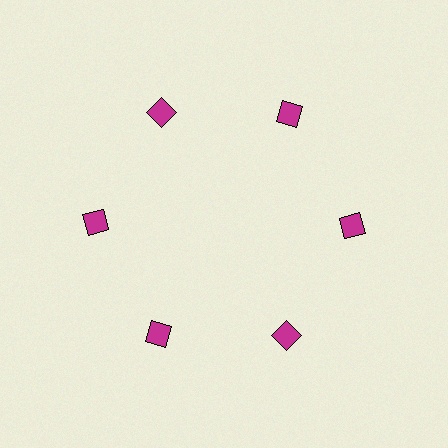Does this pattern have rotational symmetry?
Yes, this pattern has 6-fold rotational symmetry. It looks the same after rotating 60 degrees around the center.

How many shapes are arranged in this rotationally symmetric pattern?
There are 6 shapes, arranged in 6 groups of 1.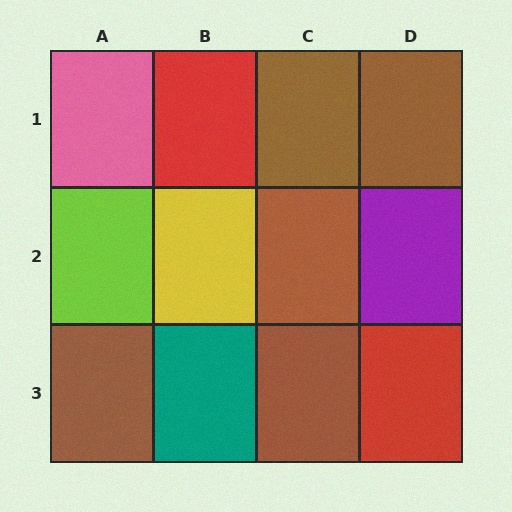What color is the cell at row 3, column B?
Teal.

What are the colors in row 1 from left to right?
Pink, red, brown, brown.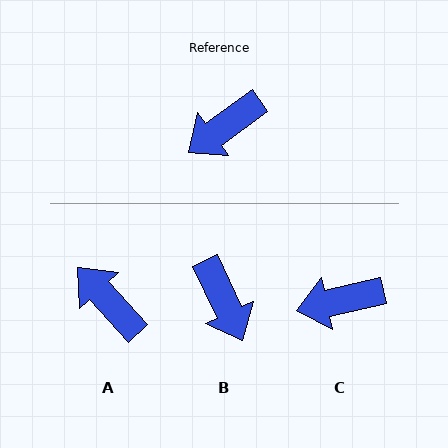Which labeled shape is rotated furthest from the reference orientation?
A, about 84 degrees away.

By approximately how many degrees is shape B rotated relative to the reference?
Approximately 79 degrees counter-clockwise.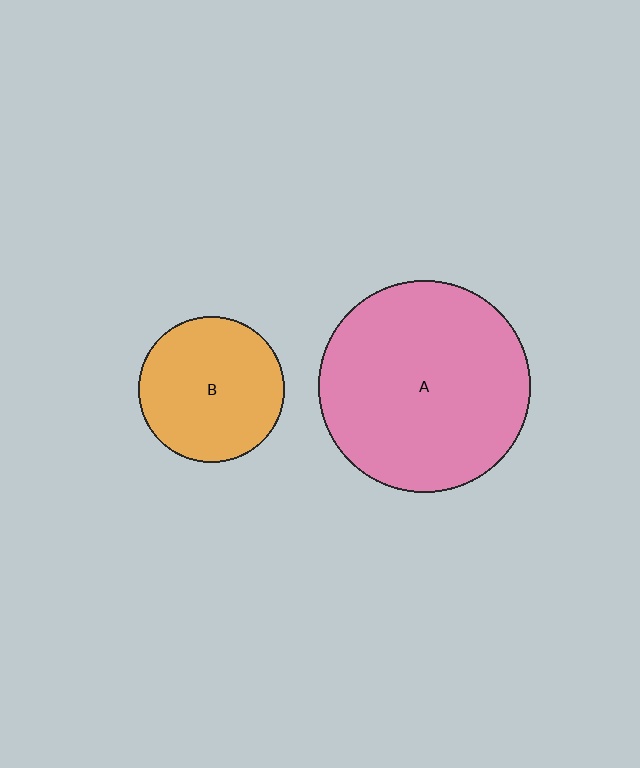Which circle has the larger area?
Circle A (pink).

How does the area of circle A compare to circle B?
Approximately 2.1 times.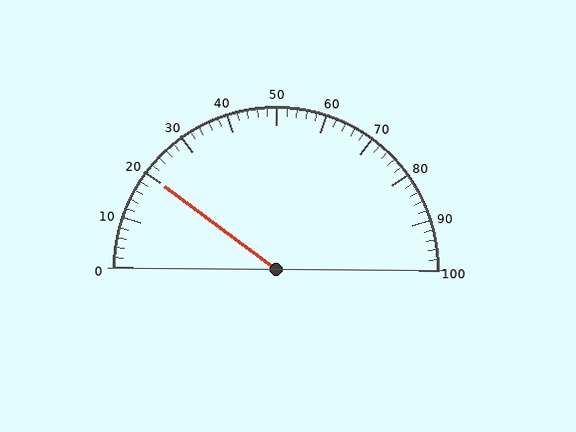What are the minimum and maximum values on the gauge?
The gauge ranges from 0 to 100.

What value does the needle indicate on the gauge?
The needle indicates approximately 20.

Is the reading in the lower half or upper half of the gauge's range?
The reading is in the lower half of the range (0 to 100).